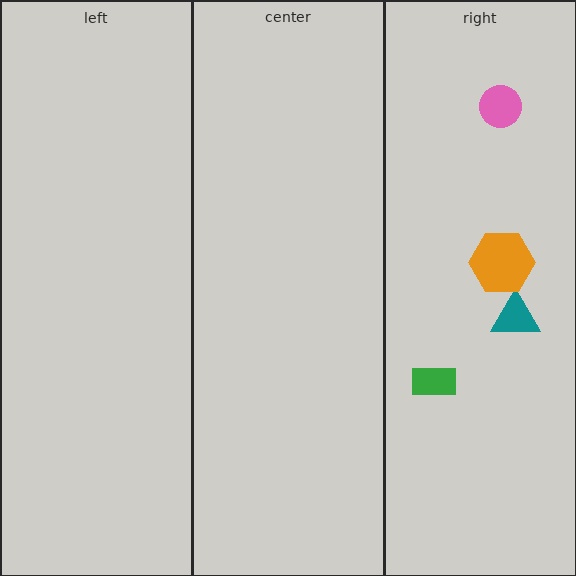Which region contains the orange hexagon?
The right region.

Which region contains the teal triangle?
The right region.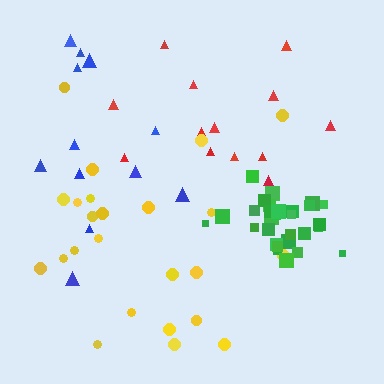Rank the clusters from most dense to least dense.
green, red, yellow, blue.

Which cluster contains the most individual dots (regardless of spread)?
Green (29).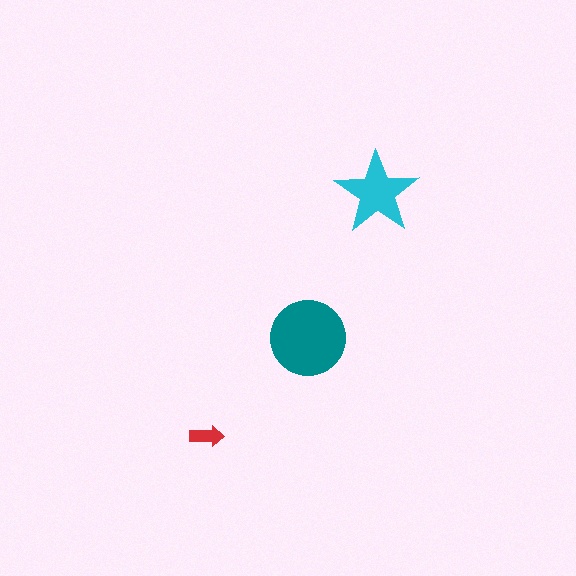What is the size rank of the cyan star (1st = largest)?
2nd.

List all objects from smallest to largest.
The red arrow, the cyan star, the teal circle.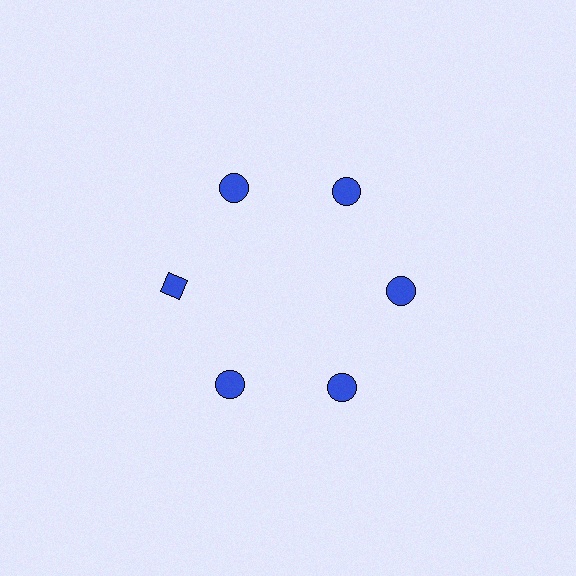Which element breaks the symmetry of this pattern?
The blue diamond at roughly the 9 o'clock position breaks the symmetry. All other shapes are blue circles.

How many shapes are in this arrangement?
There are 6 shapes arranged in a ring pattern.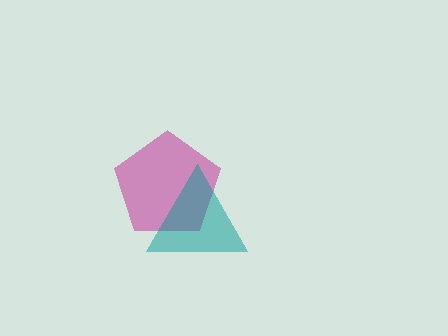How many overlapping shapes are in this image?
There are 2 overlapping shapes in the image.